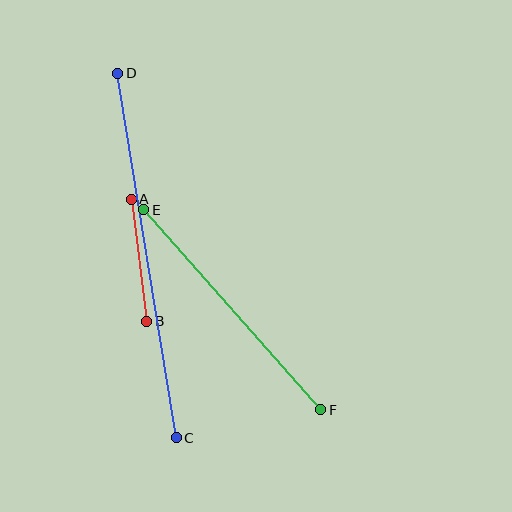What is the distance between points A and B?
The distance is approximately 123 pixels.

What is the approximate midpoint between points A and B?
The midpoint is at approximately (139, 260) pixels.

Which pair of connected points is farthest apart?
Points C and D are farthest apart.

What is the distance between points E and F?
The distance is approximately 267 pixels.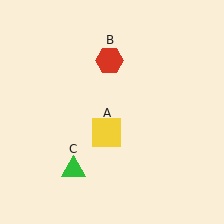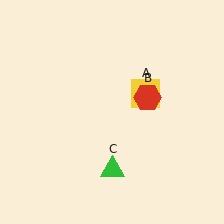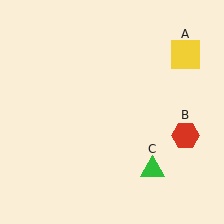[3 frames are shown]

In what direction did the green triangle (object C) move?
The green triangle (object C) moved right.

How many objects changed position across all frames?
3 objects changed position: yellow square (object A), red hexagon (object B), green triangle (object C).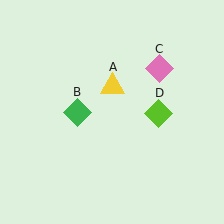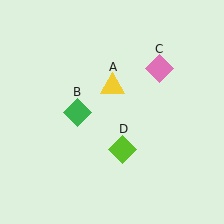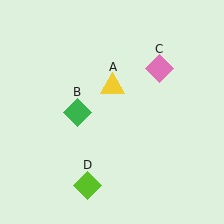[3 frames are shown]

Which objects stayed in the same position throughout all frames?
Yellow triangle (object A) and green diamond (object B) and pink diamond (object C) remained stationary.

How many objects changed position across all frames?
1 object changed position: lime diamond (object D).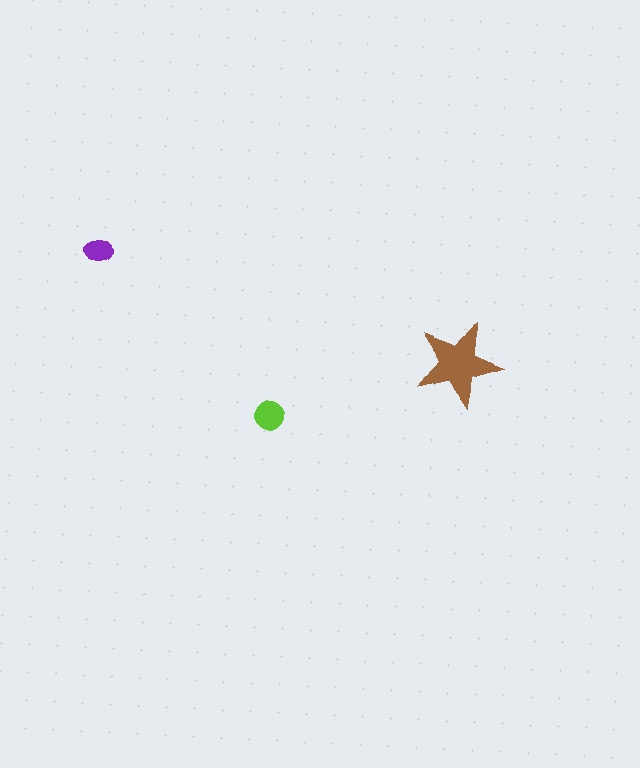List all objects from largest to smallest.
The brown star, the lime circle, the purple ellipse.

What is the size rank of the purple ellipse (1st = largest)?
3rd.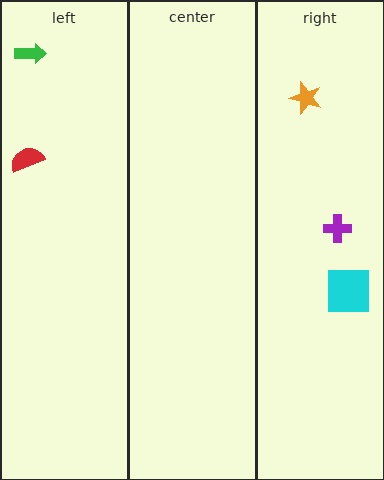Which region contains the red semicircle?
The left region.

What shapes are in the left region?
The green arrow, the red semicircle.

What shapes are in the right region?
The orange star, the purple cross, the cyan square.